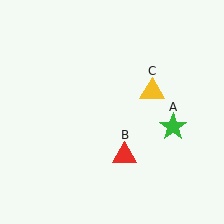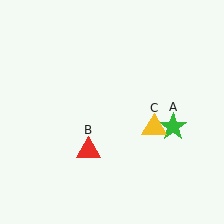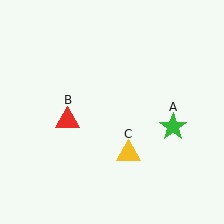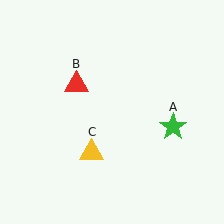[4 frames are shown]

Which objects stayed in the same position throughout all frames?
Green star (object A) remained stationary.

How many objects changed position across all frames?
2 objects changed position: red triangle (object B), yellow triangle (object C).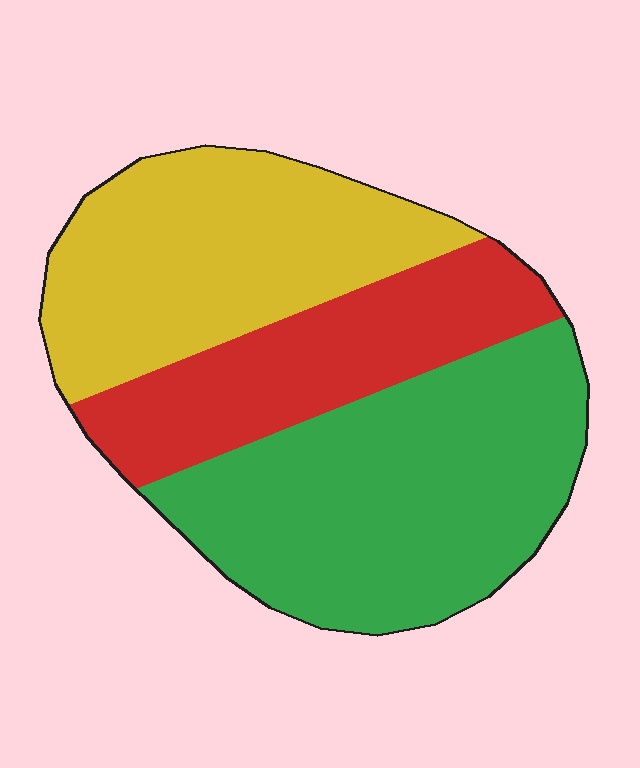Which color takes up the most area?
Green, at roughly 45%.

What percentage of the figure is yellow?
Yellow covers 33% of the figure.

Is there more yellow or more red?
Yellow.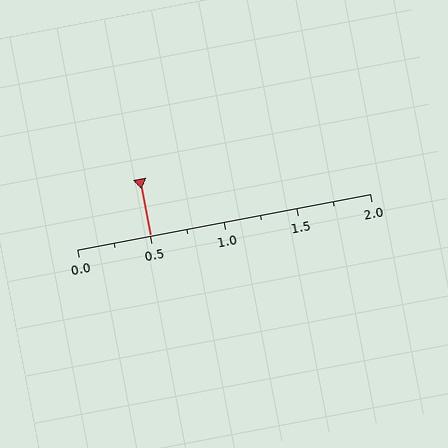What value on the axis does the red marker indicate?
The marker indicates approximately 0.5.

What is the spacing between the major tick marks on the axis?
The major ticks are spaced 0.5 apart.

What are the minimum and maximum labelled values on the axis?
The axis runs from 0.0 to 2.0.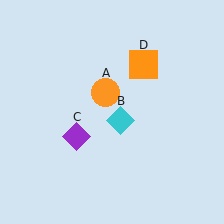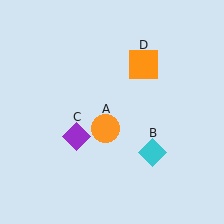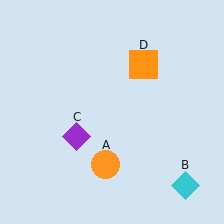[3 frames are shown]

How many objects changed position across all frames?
2 objects changed position: orange circle (object A), cyan diamond (object B).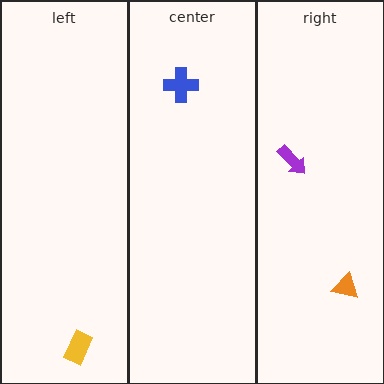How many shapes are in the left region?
1.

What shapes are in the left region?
The yellow rectangle.